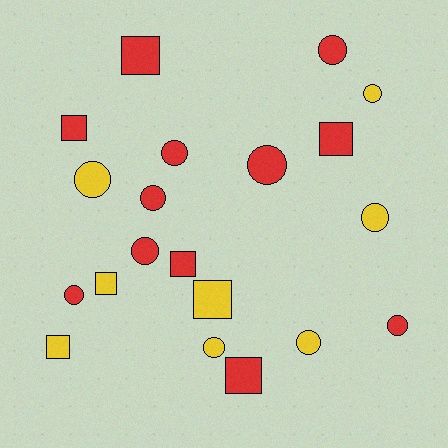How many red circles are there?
There are 7 red circles.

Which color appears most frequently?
Red, with 12 objects.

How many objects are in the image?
There are 20 objects.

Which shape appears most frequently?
Circle, with 12 objects.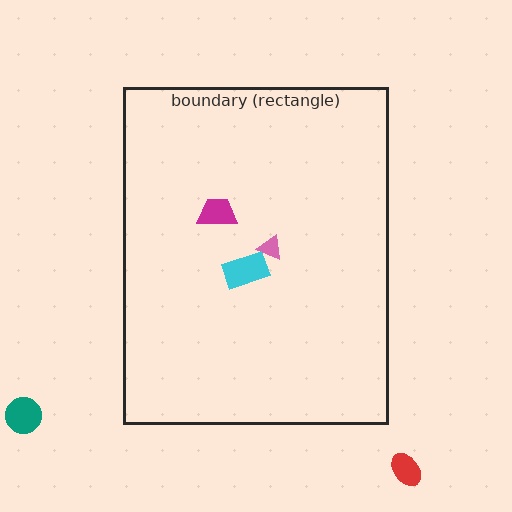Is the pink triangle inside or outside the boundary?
Inside.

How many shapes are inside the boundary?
3 inside, 2 outside.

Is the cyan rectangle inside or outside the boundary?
Inside.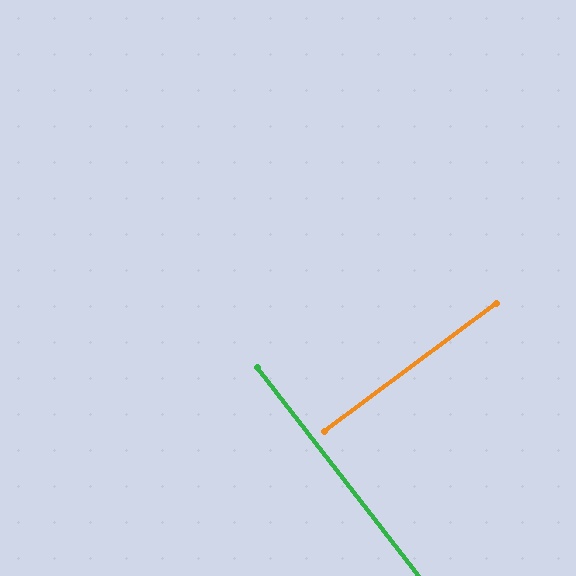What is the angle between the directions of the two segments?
Approximately 89 degrees.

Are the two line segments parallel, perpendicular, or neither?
Perpendicular — they meet at approximately 89°.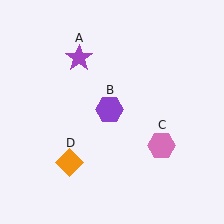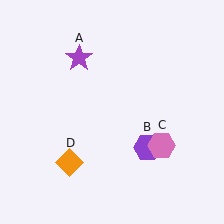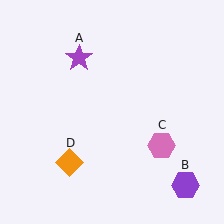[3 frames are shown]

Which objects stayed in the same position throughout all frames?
Purple star (object A) and pink hexagon (object C) and orange diamond (object D) remained stationary.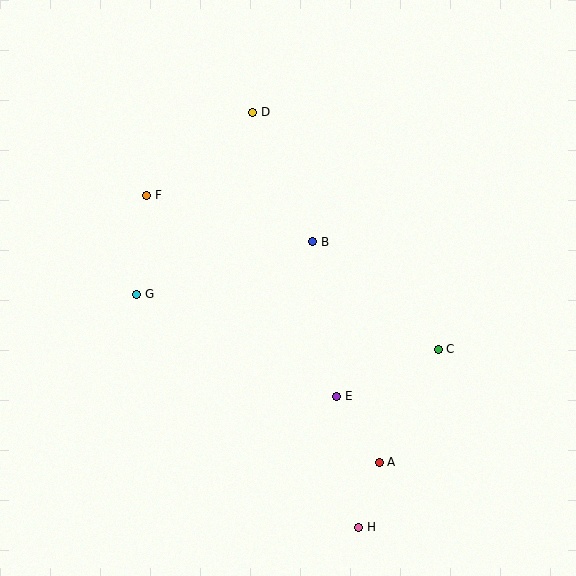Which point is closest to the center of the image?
Point B at (313, 242) is closest to the center.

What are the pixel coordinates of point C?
Point C is at (438, 349).